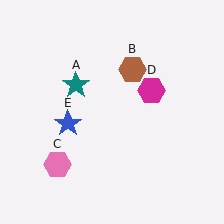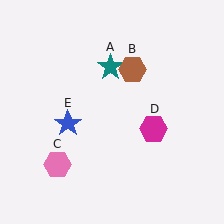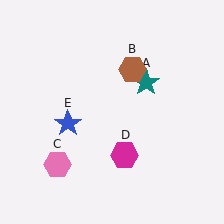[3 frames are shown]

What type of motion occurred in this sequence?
The teal star (object A), magenta hexagon (object D) rotated clockwise around the center of the scene.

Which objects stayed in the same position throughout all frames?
Brown hexagon (object B) and pink hexagon (object C) and blue star (object E) remained stationary.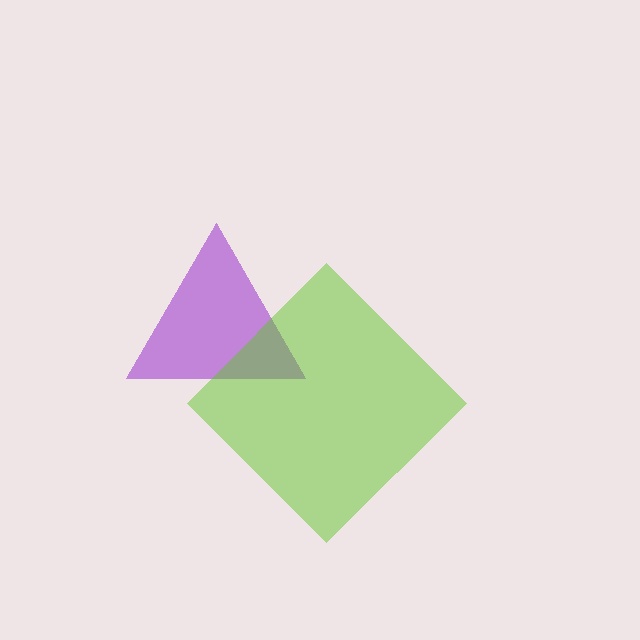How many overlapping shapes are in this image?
There are 2 overlapping shapes in the image.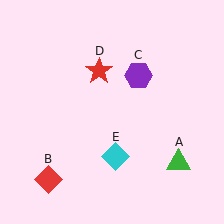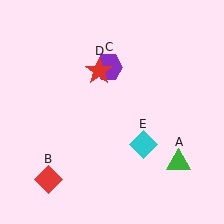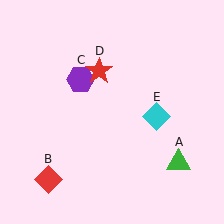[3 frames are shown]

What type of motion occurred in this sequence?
The purple hexagon (object C), cyan diamond (object E) rotated counterclockwise around the center of the scene.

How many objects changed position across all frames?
2 objects changed position: purple hexagon (object C), cyan diamond (object E).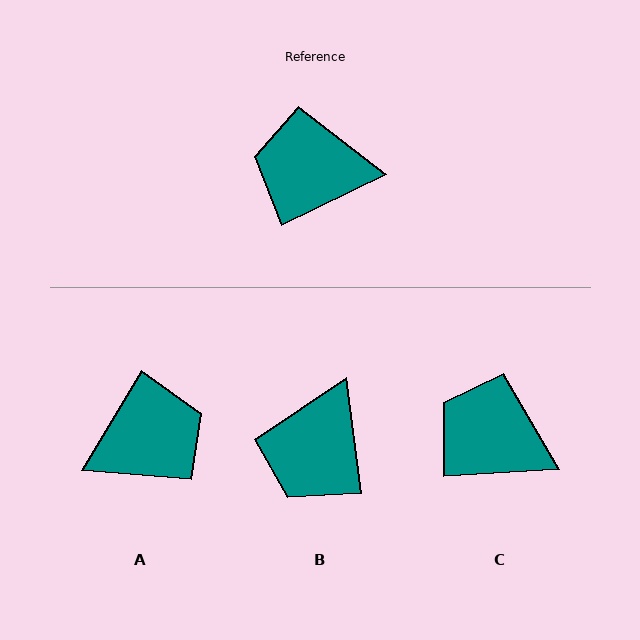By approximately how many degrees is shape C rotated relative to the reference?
Approximately 22 degrees clockwise.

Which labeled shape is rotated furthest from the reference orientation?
A, about 147 degrees away.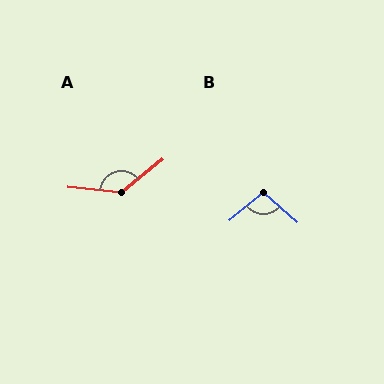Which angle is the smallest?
B, at approximately 99 degrees.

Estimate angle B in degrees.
Approximately 99 degrees.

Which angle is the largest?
A, at approximately 135 degrees.